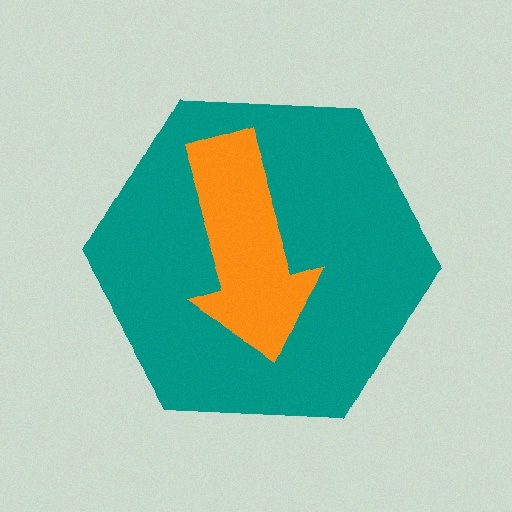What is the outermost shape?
The teal hexagon.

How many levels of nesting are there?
2.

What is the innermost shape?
The orange arrow.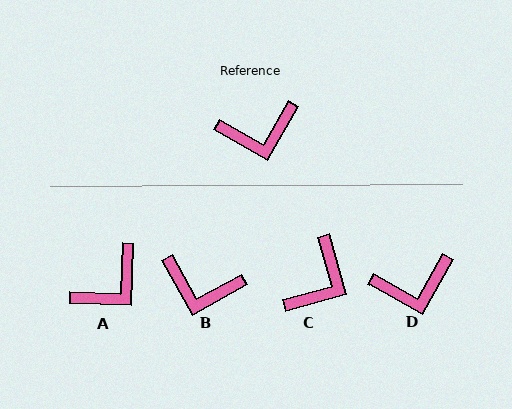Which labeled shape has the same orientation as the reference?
D.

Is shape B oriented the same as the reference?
No, it is off by about 32 degrees.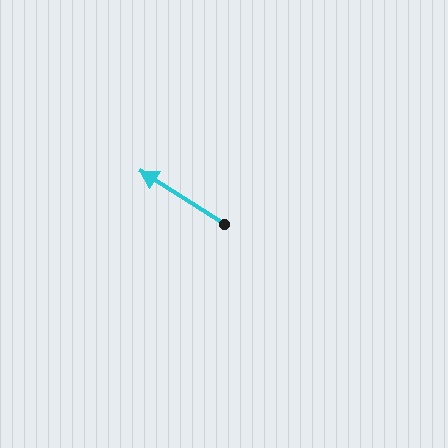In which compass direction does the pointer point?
Northwest.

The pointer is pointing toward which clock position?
Roughly 10 o'clock.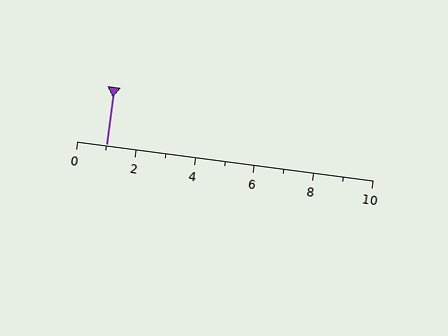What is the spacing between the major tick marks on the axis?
The major ticks are spaced 2 apart.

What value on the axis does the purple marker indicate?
The marker indicates approximately 1.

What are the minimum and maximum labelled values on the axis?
The axis runs from 0 to 10.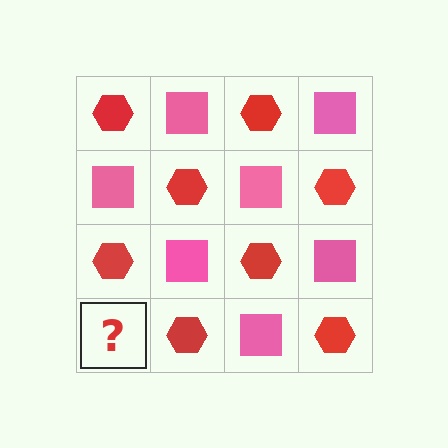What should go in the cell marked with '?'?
The missing cell should contain a pink square.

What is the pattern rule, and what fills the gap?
The rule is that it alternates red hexagon and pink square in a checkerboard pattern. The gap should be filled with a pink square.